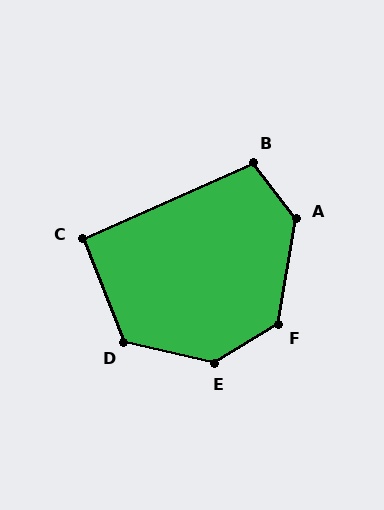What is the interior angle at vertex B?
Approximately 104 degrees (obtuse).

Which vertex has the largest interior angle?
E, at approximately 135 degrees.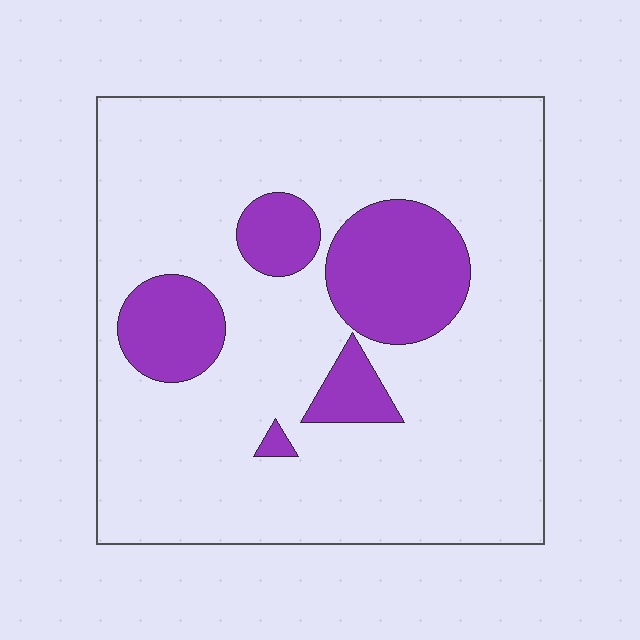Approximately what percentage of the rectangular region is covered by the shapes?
Approximately 20%.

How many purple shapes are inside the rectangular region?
5.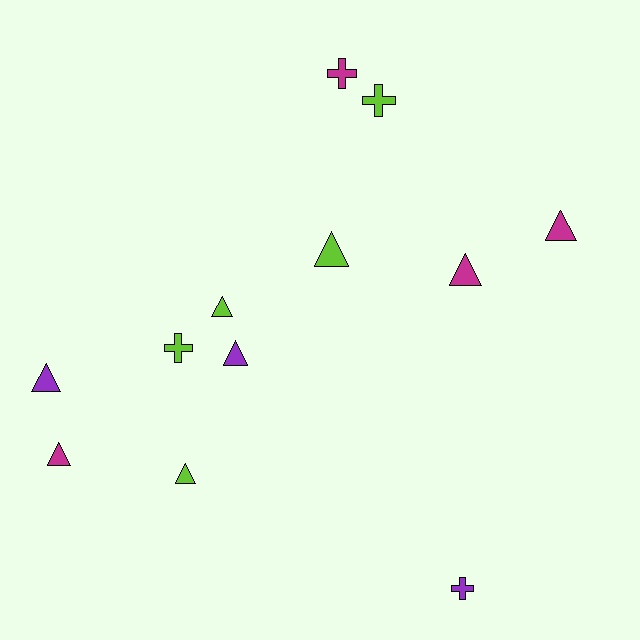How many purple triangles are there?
There are 2 purple triangles.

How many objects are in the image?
There are 12 objects.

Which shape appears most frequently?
Triangle, with 8 objects.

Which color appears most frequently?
Lime, with 5 objects.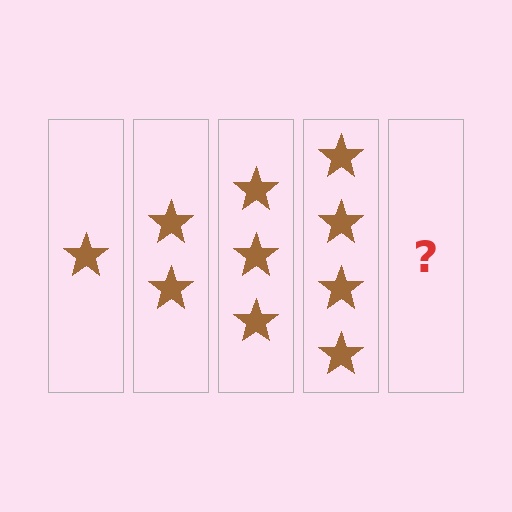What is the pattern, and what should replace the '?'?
The pattern is that each step adds one more star. The '?' should be 5 stars.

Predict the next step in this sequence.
The next step is 5 stars.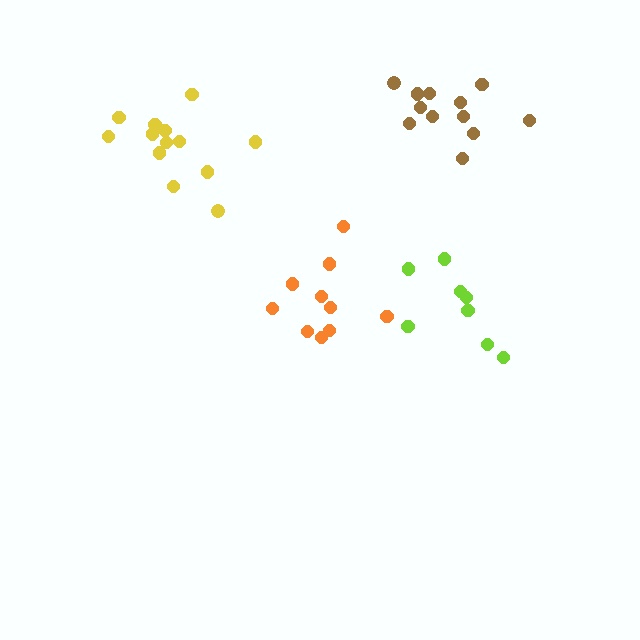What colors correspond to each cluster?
The clusters are colored: yellow, lime, orange, brown.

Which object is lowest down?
The orange cluster is bottommost.